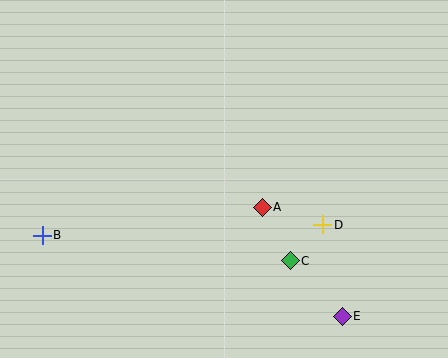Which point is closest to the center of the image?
Point A at (262, 207) is closest to the center.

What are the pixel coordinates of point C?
Point C is at (290, 261).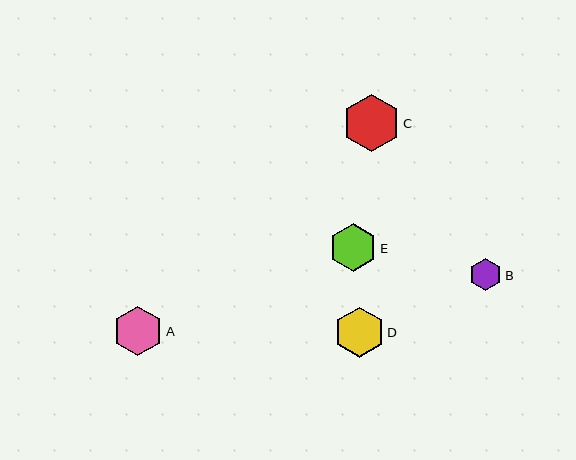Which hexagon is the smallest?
Hexagon B is the smallest with a size of approximately 32 pixels.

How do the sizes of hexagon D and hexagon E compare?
Hexagon D and hexagon E are approximately the same size.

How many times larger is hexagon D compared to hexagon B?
Hexagon D is approximately 1.6 times the size of hexagon B.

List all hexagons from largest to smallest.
From largest to smallest: C, D, A, E, B.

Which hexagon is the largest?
Hexagon C is the largest with a size of approximately 58 pixels.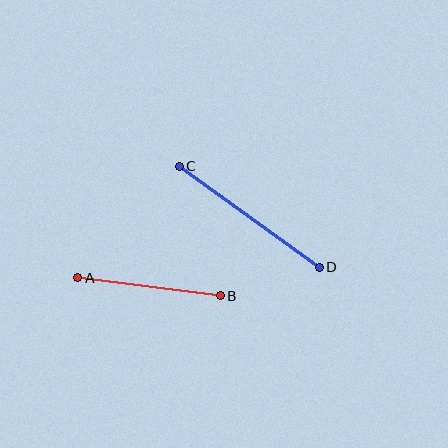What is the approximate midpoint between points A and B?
The midpoint is at approximately (149, 287) pixels.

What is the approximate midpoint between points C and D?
The midpoint is at approximately (249, 217) pixels.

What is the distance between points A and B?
The distance is approximately 144 pixels.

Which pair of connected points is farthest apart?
Points C and D are farthest apart.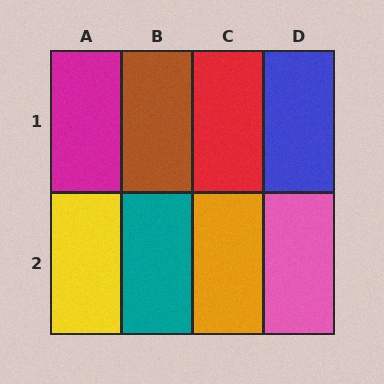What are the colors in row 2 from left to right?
Yellow, teal, orange, pink.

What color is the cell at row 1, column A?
Magenta.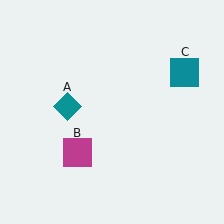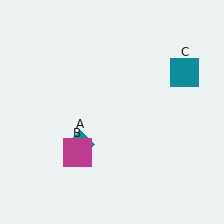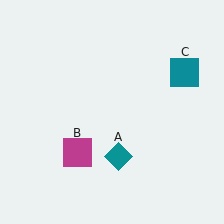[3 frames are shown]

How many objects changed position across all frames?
1 object changed position: teal diamond (object A).